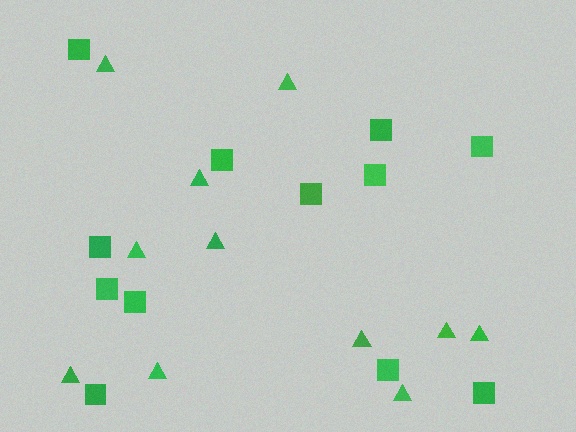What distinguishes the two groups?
There are 2 groups: one group of triangles (11) and one group of squares (12).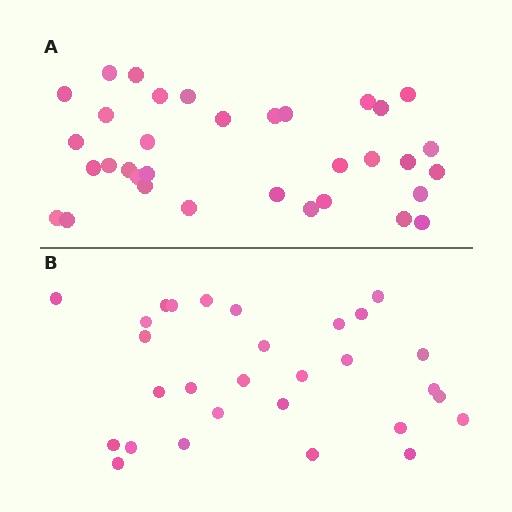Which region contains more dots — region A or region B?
Region A (the top region) has more dots.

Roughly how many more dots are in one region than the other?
Region A has about 5 more dots than region B.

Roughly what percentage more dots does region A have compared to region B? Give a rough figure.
About 15% more.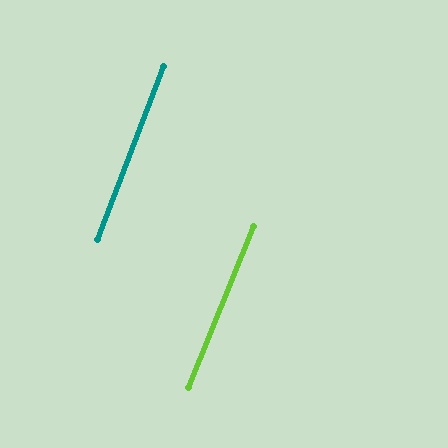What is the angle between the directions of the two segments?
Approximately 1 degree.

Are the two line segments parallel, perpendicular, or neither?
Parallel — their directions differ by only 1.4°.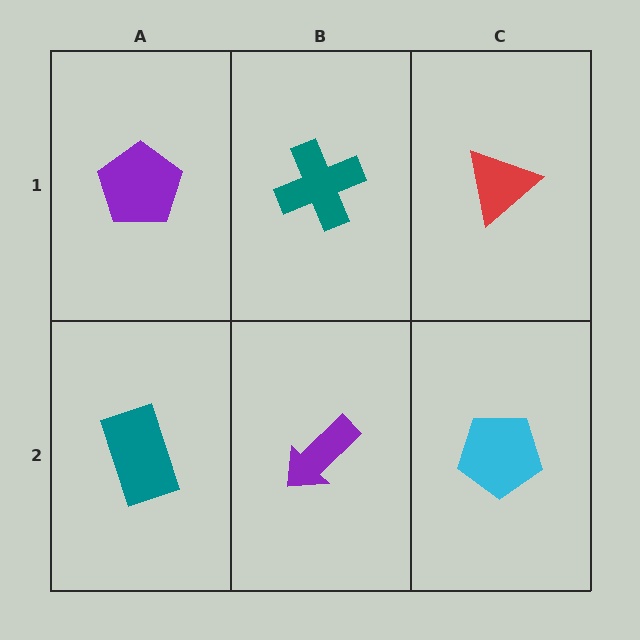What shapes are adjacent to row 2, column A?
A purple pentagon (row 1, column A), a purple arrow (row 2, column B).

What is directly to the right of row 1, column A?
A teal cross.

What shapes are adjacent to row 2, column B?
A teal cross (row 1, column B), a teal rectangle (row 2, column A), a cyan pentagon (row 2, column C).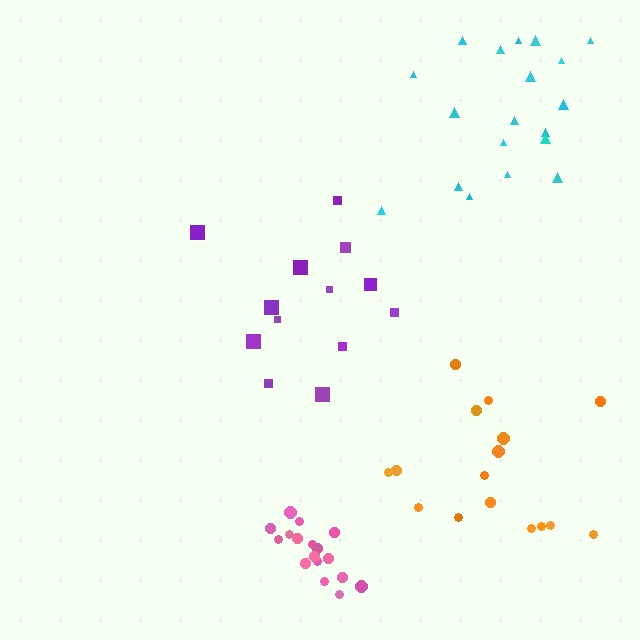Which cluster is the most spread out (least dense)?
Purple.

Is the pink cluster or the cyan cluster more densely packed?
Pink.